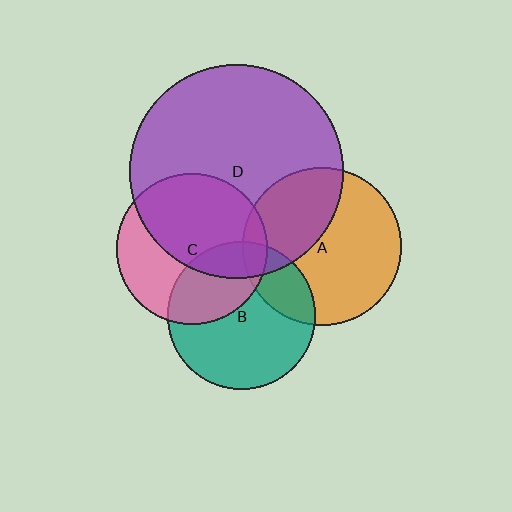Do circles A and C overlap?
Yes.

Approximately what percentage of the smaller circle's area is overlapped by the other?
Approximately 10%.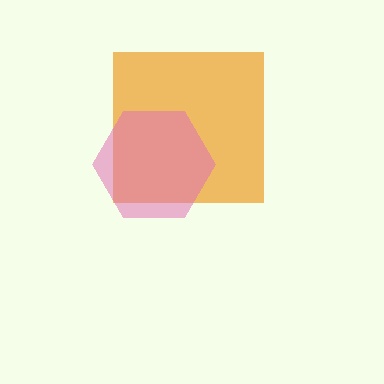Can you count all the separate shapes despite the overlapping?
Yes, there are 2 separate shapes.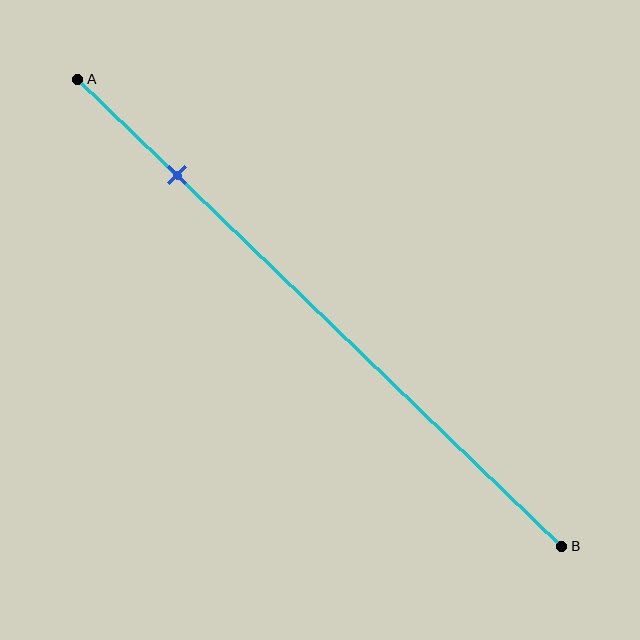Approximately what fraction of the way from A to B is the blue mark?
The blue mark is approximately 20% of the way from A to B.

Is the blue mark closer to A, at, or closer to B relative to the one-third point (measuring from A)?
The blue mark is closer to point A than the one-third point of segment AB.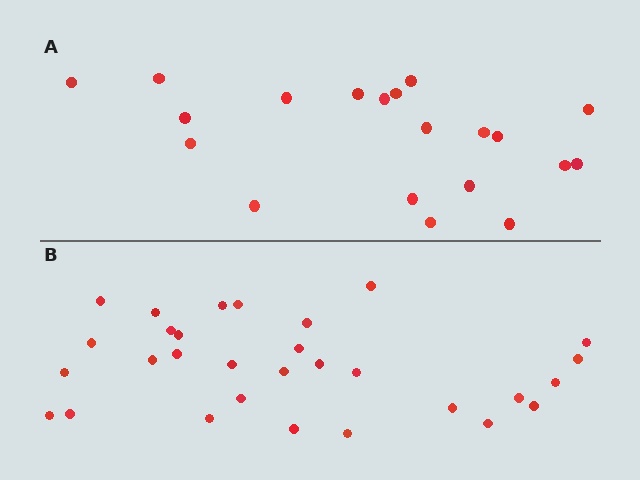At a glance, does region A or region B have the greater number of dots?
Region B (the bottom region) has more dots.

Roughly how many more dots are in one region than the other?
Region B has roughly 10 or so more dots than region A.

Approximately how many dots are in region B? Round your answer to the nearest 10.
About 30 dots.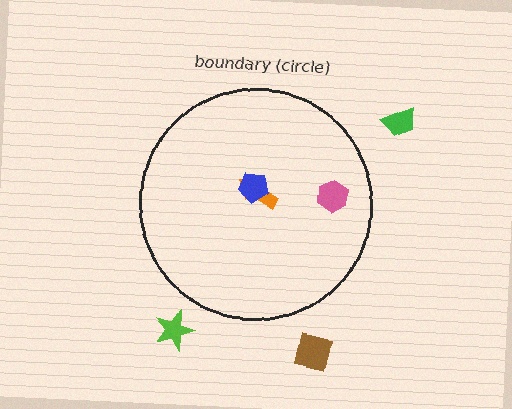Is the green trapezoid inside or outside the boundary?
Outside.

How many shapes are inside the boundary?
3 inside, 3 outside.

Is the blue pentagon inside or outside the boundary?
Inside.